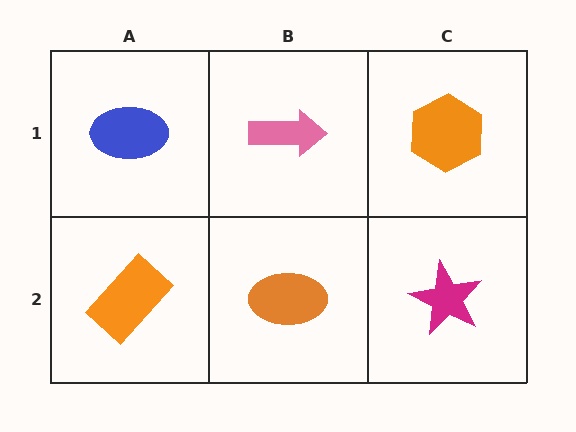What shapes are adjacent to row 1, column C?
A magenta star (row 2, column C), a pink arrow (row 1, column B).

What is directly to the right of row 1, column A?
A pink arrow.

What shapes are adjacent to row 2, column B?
A pink arrow (row 1, column B), an orange rectangle (row 2, column A), a magenta star (row 2, column C).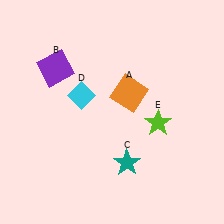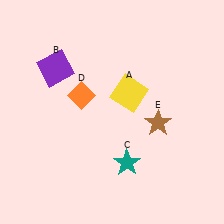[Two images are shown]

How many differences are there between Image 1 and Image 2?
There are 3 differences between the two images.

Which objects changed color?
A changed from orange to yellow. D changed from cyan to orange. E changed from lime to brown.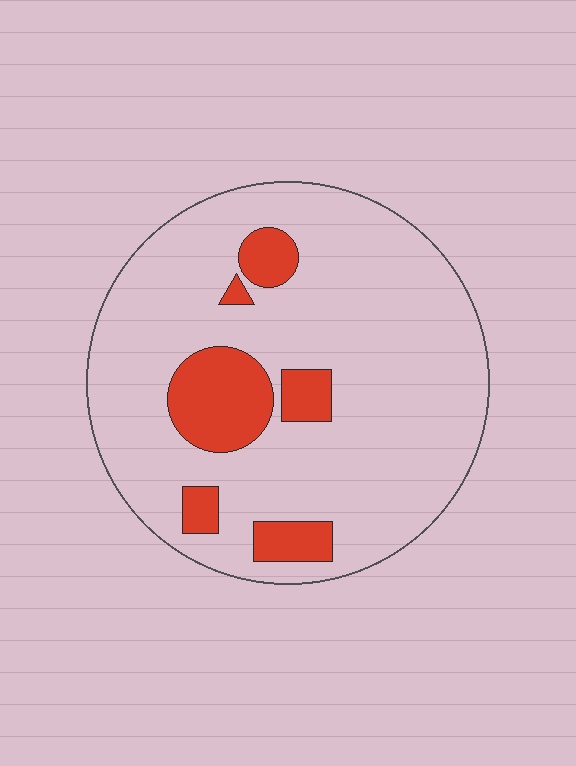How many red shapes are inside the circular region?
6.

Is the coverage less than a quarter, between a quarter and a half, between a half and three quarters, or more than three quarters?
Less than a quarter.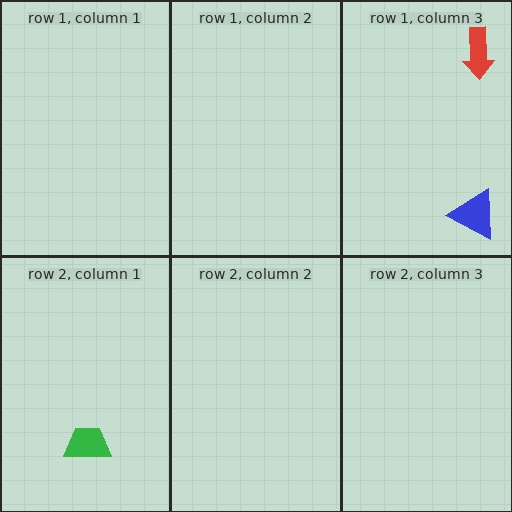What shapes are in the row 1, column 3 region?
The blue triangle, the red arrow.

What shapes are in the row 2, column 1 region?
The green trapezoid.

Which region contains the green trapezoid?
The row 2, column 1 region.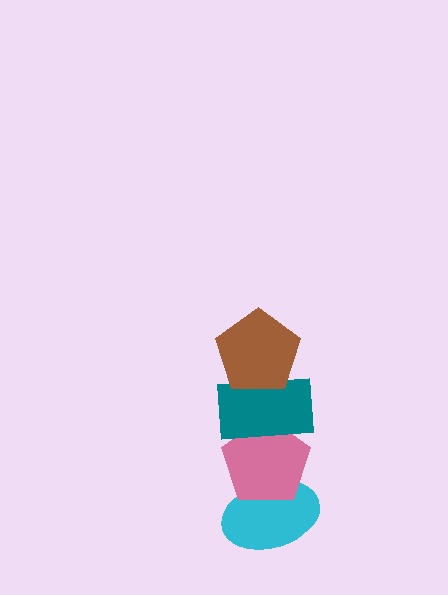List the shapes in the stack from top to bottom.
From top to bottom: the brown pentagon, the teal rectangle, the pink pentagon, the cyan ellipse.